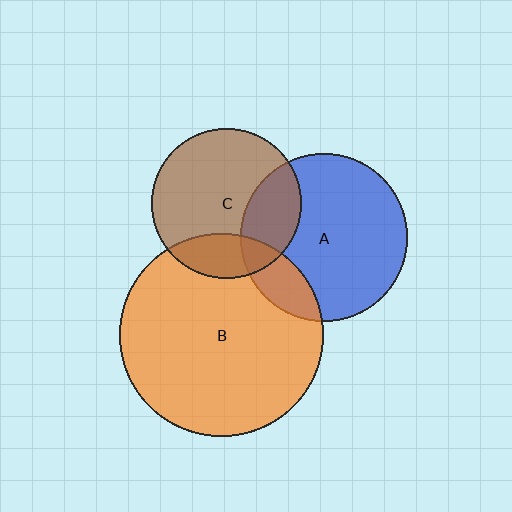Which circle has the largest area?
Circle B (orange).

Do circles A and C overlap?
Yes.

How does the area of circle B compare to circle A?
Approximately 1.5 times.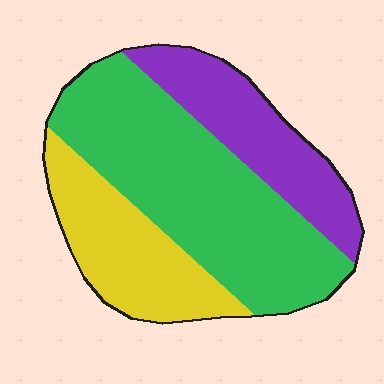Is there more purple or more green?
Green.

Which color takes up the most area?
Green, at roughly 50%.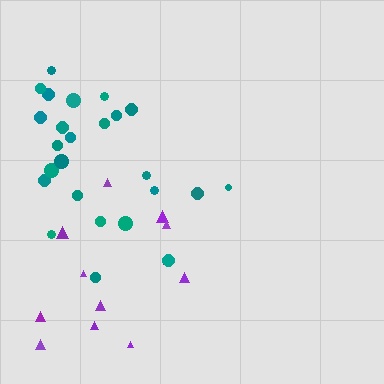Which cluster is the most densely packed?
Teal.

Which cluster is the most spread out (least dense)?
Purple.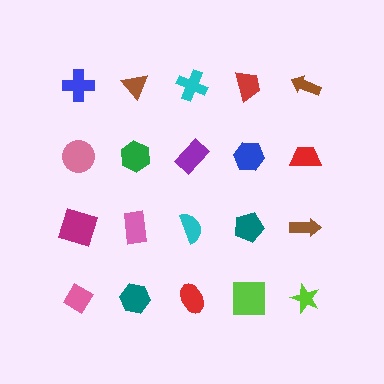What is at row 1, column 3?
A cyan cross.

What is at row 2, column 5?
A red trapezoid.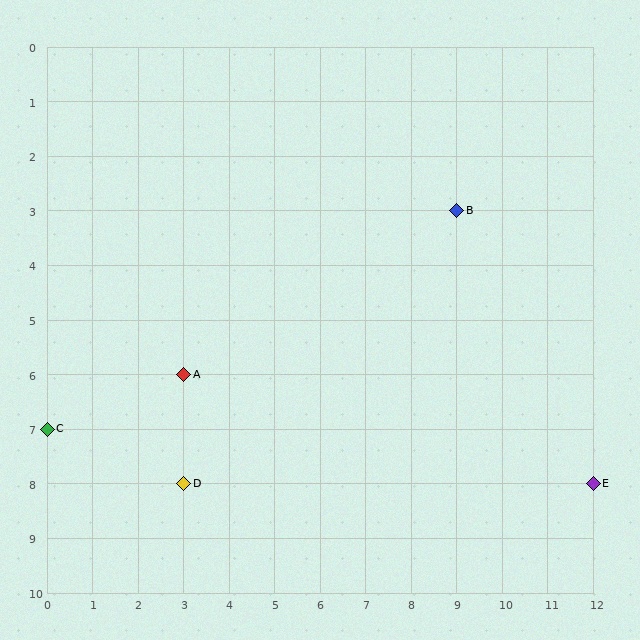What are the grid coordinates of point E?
Point E is at grid coordinates (12, 8).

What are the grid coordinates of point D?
Point D is at grid coordinates (3, 8).